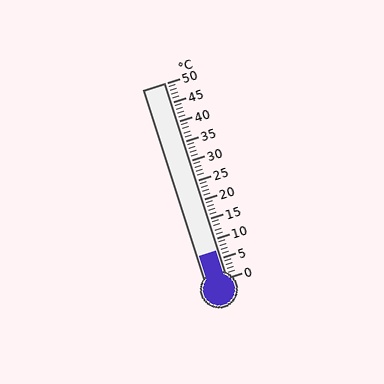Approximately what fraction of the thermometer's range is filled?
The thermometer is filled to approximately 15% of its range.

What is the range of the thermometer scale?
The thermometer scale ranges from 0°C to 50°C.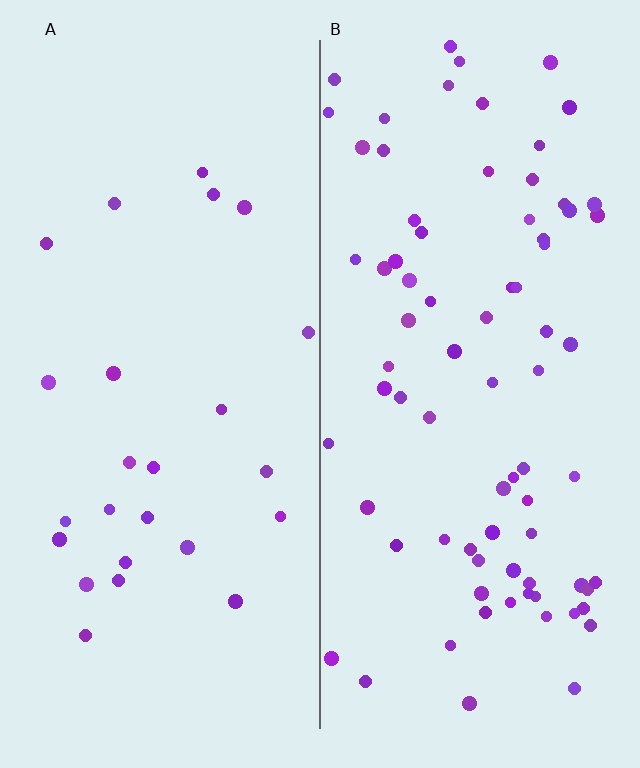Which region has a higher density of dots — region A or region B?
B (the right).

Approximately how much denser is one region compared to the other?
Approximately 3.2× — region B over region A.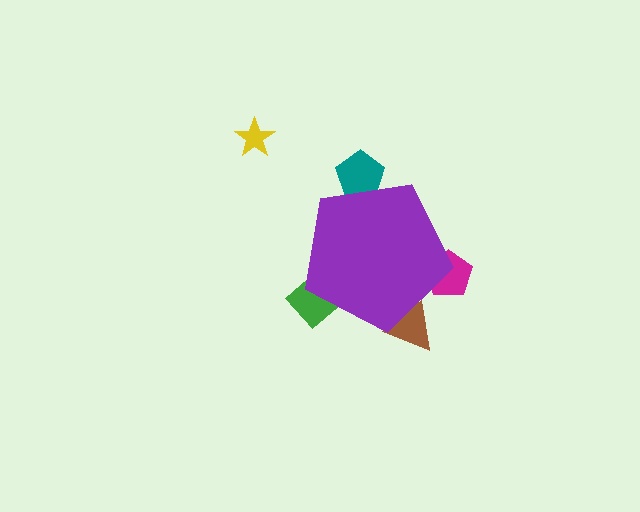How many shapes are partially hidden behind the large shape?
4 shapes are partially hidden.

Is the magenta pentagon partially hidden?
Yes, the magenta pentagon is partially hidden behind the purple pentagon.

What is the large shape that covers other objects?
A purple pentagon.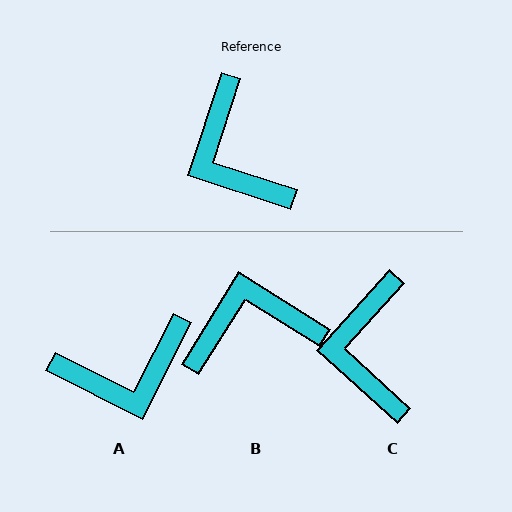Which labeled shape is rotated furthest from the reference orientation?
B, about 104 degrees away.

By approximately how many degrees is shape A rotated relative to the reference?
Approximately 81 degrees counter-clockwise.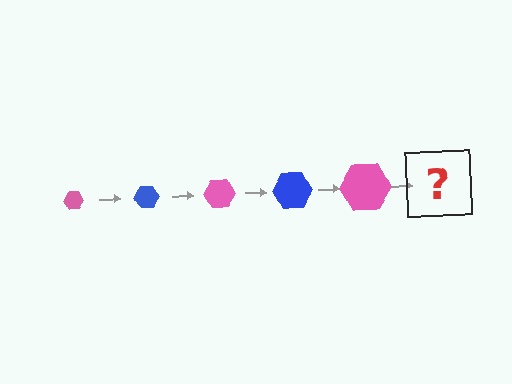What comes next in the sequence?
The next element should be a blue hexagon, larger than the previous one.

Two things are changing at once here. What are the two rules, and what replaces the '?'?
The two rules are that the hexagon grows larger each step and the color cycles through pink and blue. The '?' should be a blue hexagon, larger than the previous one.